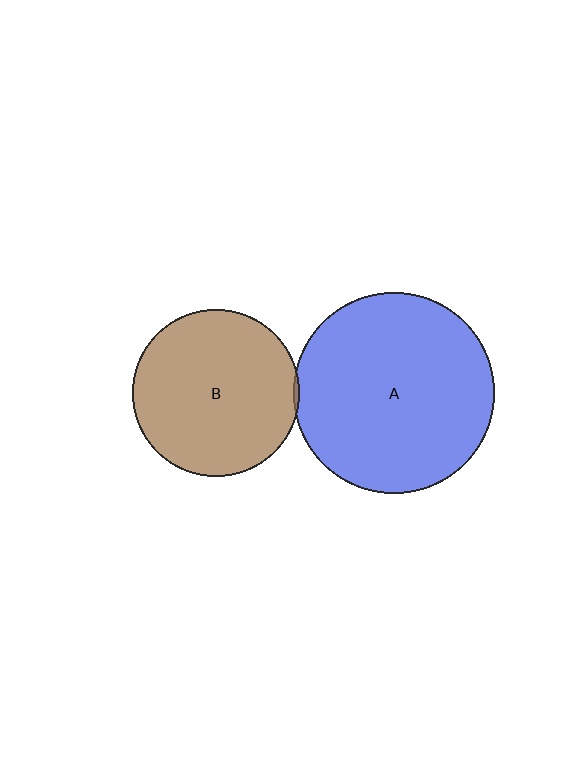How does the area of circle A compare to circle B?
Approximately 1.4 times.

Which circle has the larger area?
Circle A (blue).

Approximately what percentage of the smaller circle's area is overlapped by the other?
Approximately 5%.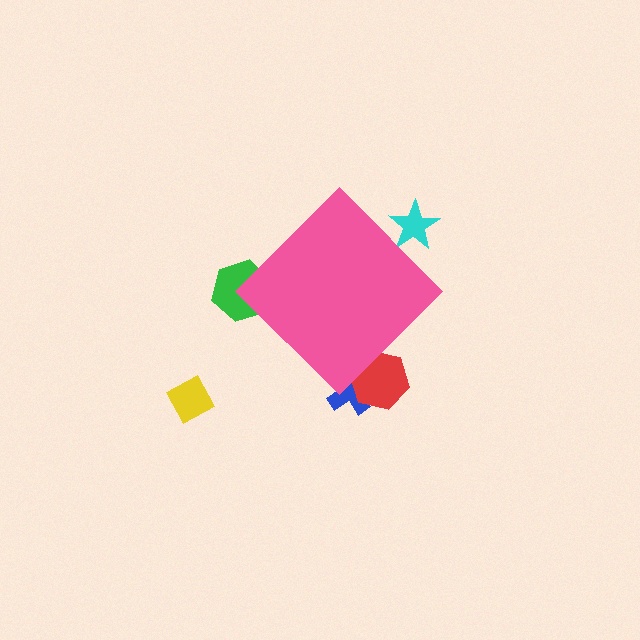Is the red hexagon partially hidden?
Yes, the red hexagon is partially hidden behind the pink diamond.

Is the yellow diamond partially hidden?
No, the yellow diamond is fully visible.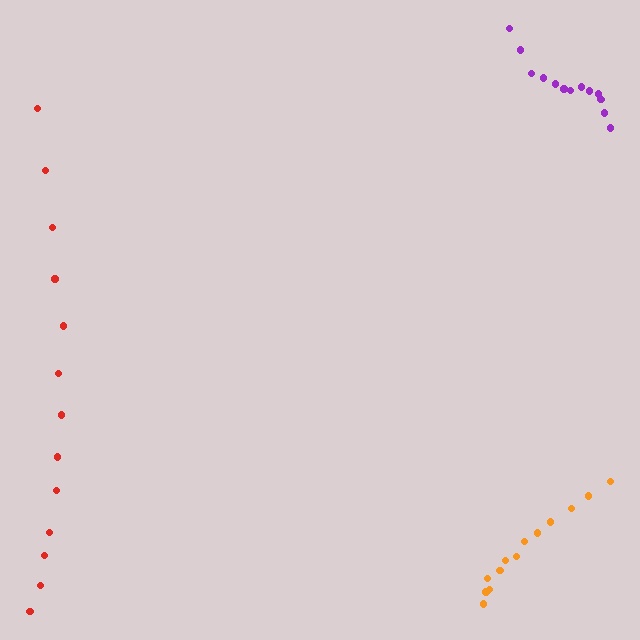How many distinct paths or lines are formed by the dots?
There are 3 distinct paths.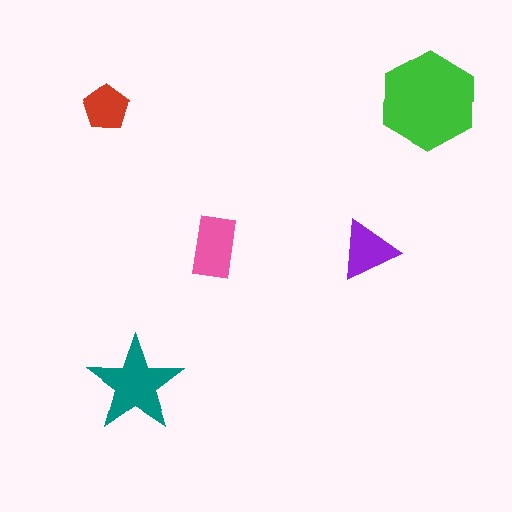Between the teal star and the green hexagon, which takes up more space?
The green hexagon.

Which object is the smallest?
The red pentagon.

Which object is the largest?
The green hexagon.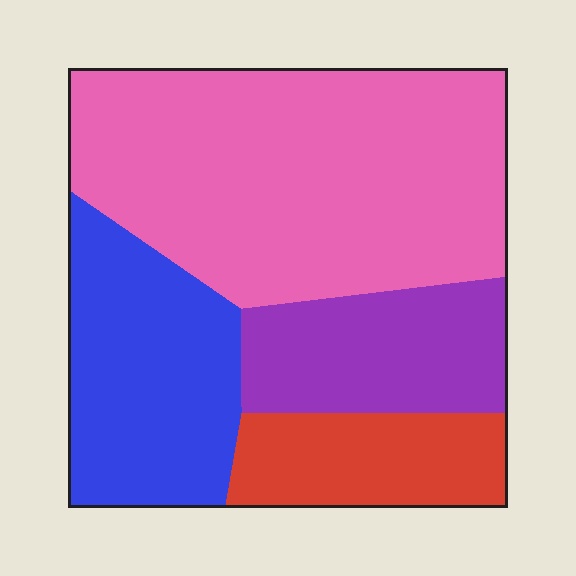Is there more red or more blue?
Blue.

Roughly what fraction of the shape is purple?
Purple takes up about one sixth (1/6) of the shape.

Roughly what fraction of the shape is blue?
Blue covers around 25% of the shape.